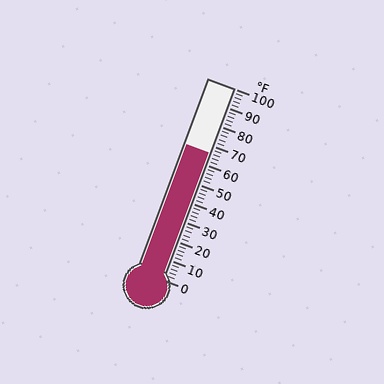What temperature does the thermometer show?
The thermometer shows approximately 66°F.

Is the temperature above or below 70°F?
The temperature is below 70°F.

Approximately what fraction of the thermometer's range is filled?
The thermometer is filled to approximately 65% of its range.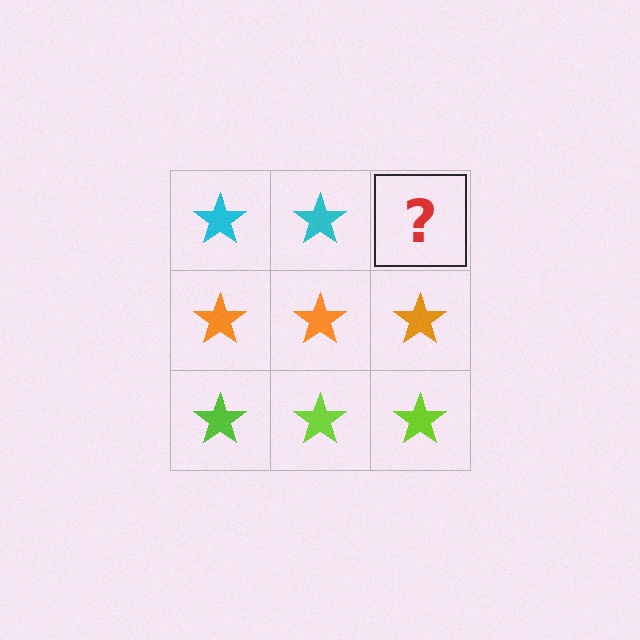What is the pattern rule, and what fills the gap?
The rule is that each row has a consistent color. The gap should be filled with a cyan star.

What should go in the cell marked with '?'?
The missing cell should contain a cyan star.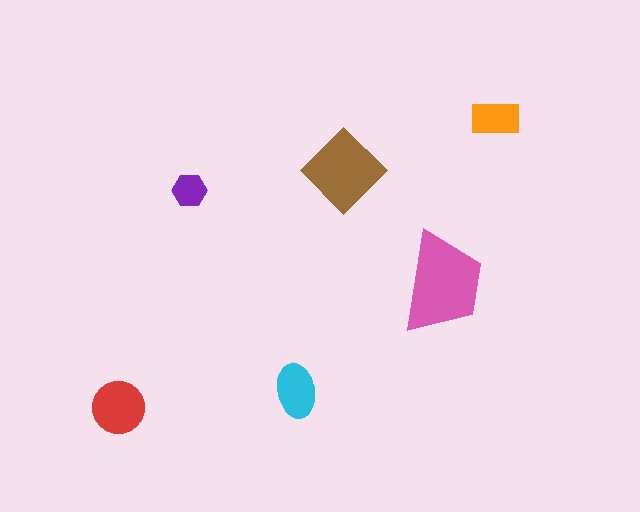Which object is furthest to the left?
The red circle is leftmost.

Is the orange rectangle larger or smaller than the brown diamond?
Smaller.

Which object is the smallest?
The purple hexagon.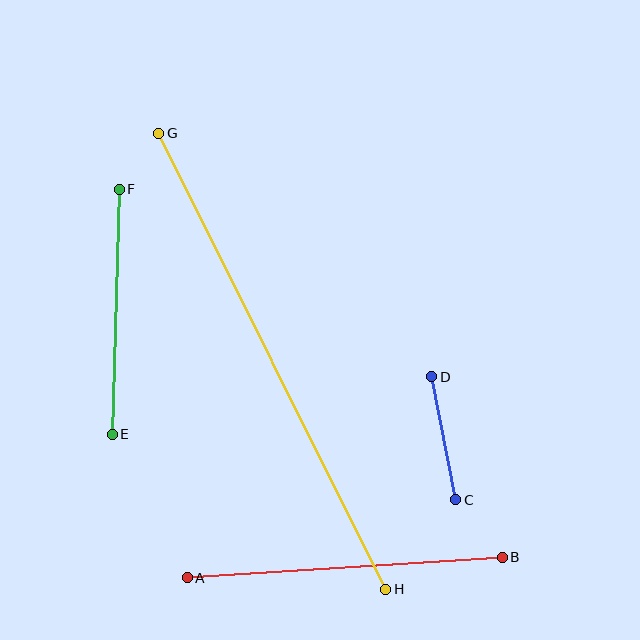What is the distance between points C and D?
The distance is approximately 125 pixels.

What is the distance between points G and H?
The distance is approximately 509 pixels.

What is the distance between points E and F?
The distance is approximately 245 pixels.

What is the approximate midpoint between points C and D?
The midpoint is at approximately (444, 438) pixels.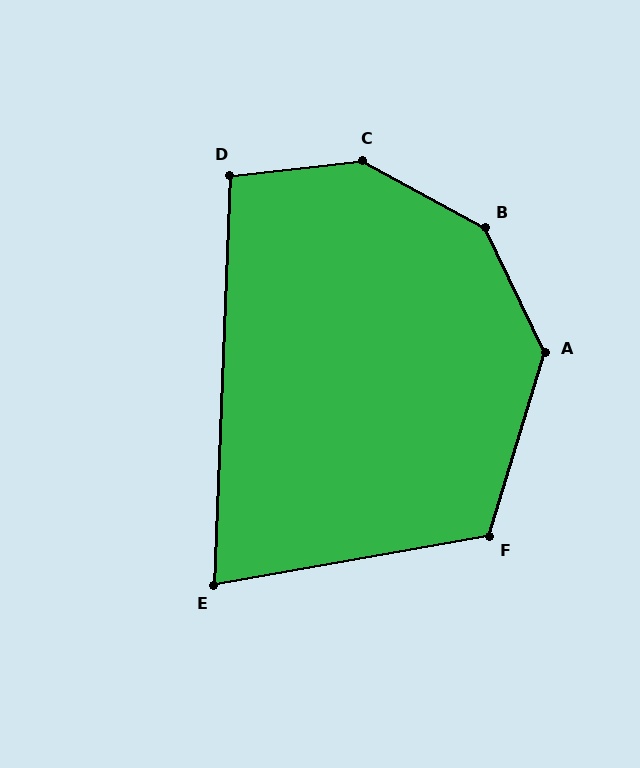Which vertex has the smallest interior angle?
E, at approximately 78 degrees.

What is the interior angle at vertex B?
Approximately 144 degrees (obtuse).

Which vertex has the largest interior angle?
C, at approximately 145 degrees.